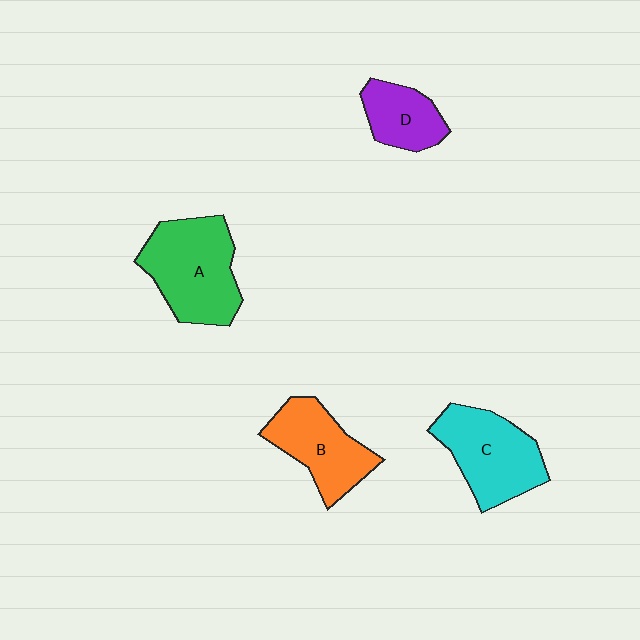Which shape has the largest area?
Shape A (green).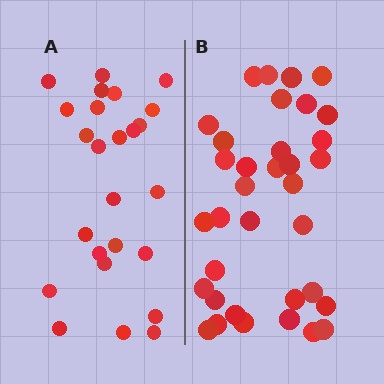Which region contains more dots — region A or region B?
Region B (the right region) has more dots.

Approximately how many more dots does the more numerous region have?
Region B has roughly 10 or so more dots than region A.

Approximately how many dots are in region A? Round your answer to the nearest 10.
About 20 dots. (The exact count is 25, which rounds to 20.)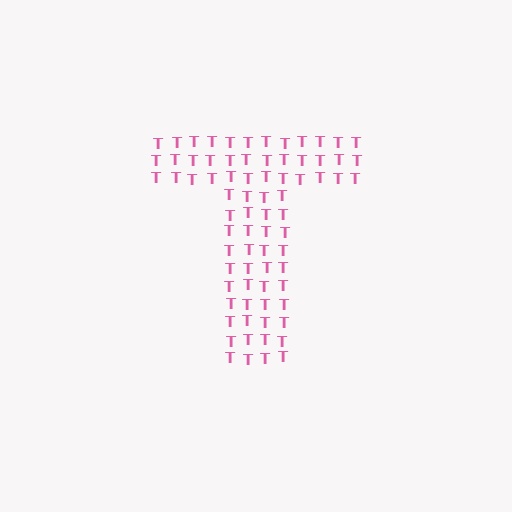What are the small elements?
The small elements are letter T's.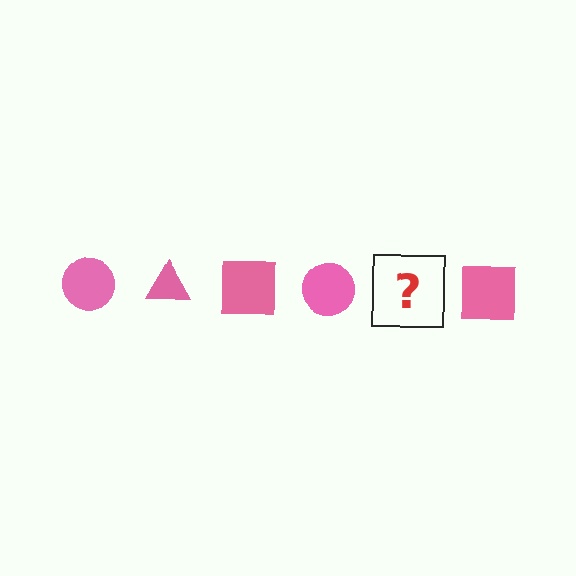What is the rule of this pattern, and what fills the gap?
The rule is that the pattern cycles through circle, triangle, square shapes in pink. The gap should be filled with a pink triangle.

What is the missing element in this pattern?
The missing element is a pink triangle.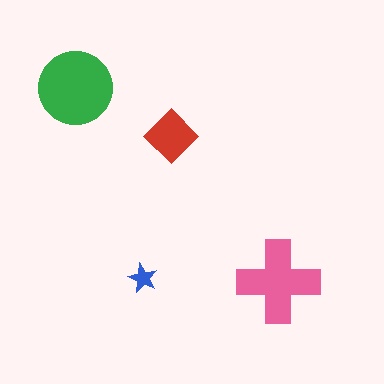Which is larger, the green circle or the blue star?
The green circle.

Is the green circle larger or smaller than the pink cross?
Larger.